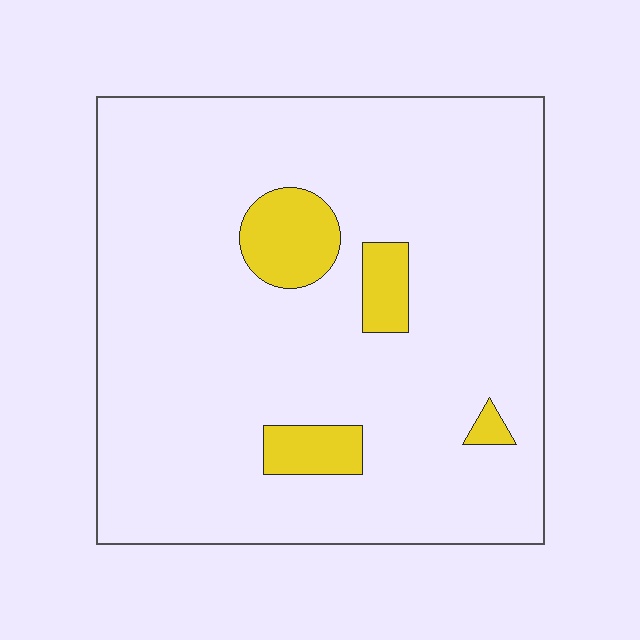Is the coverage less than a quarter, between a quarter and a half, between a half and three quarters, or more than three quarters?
Less than a quarter.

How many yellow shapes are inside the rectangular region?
4.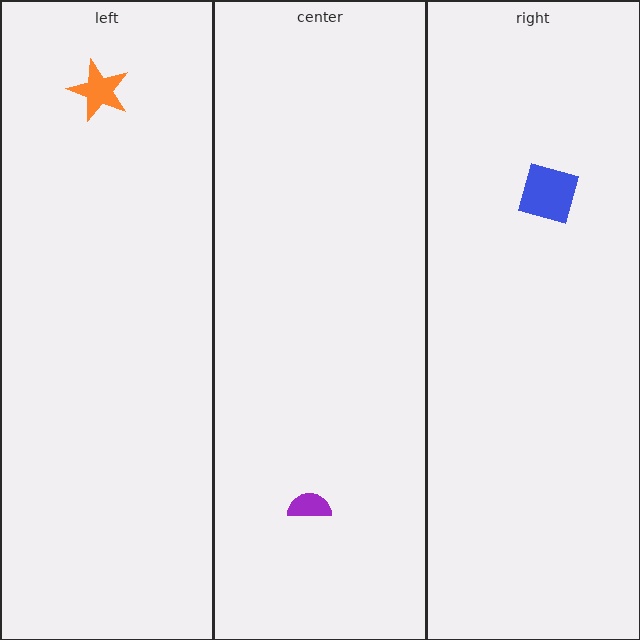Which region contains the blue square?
The right region.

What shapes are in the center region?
The purple semicircle.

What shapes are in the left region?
The orange star.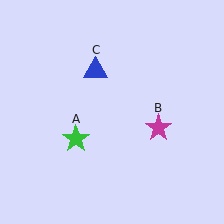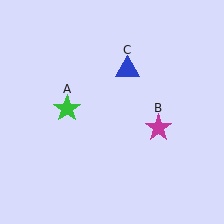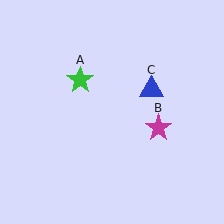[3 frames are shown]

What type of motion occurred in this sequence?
The green star (object A), blue triangle (object C) rotated clockwise around the center of the scene.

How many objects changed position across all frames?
2 objects changed position: green star (object A), blue triangle (object C).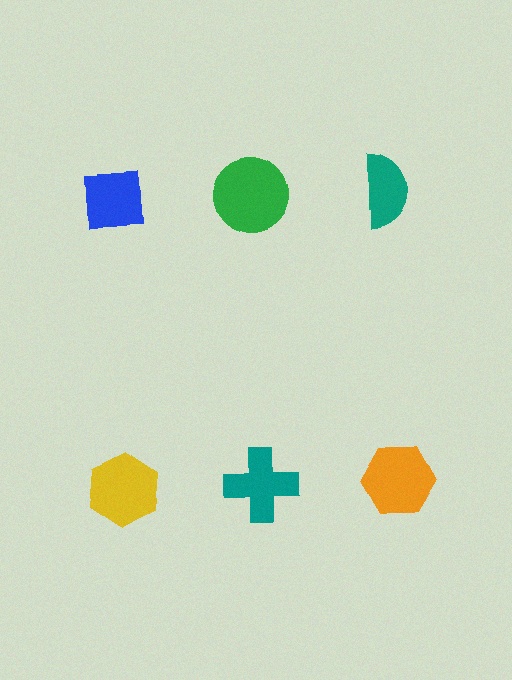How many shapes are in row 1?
3 shapes.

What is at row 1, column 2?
A green circle.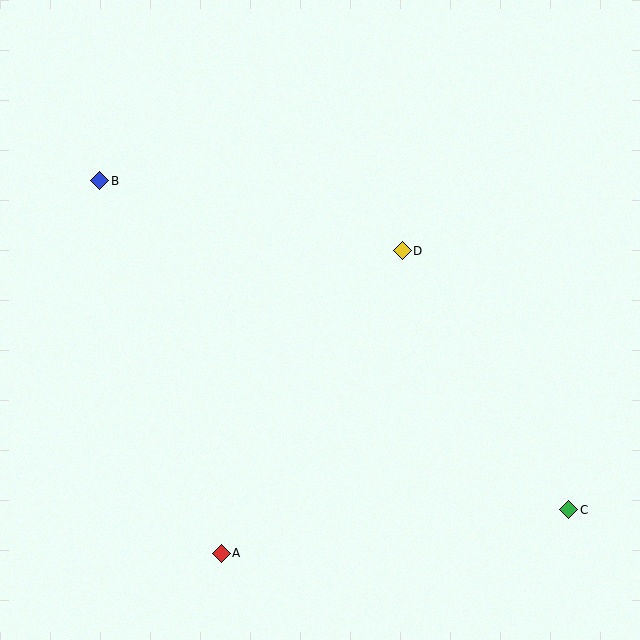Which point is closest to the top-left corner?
Point B is closest to the top-left corner.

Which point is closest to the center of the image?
Point D at (402, 251) is closest to the center.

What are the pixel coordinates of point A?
Point A is at (221, 553).